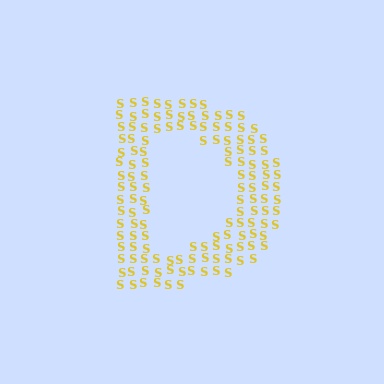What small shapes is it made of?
It is made of small letter S's.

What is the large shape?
The large shape is the letter D.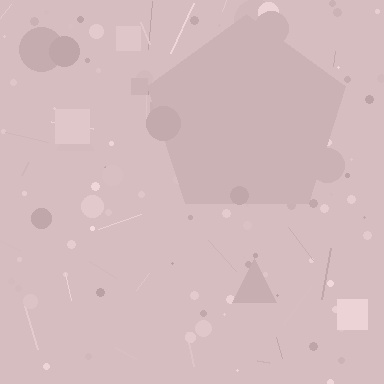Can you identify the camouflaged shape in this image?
The camouflaged shape is a pentagon.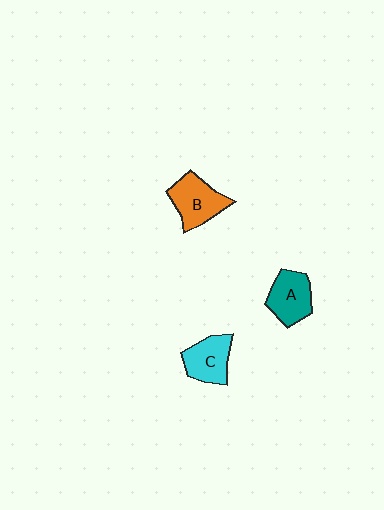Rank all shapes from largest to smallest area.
From largest to smallest: B (orange), A (teal), C (cyan).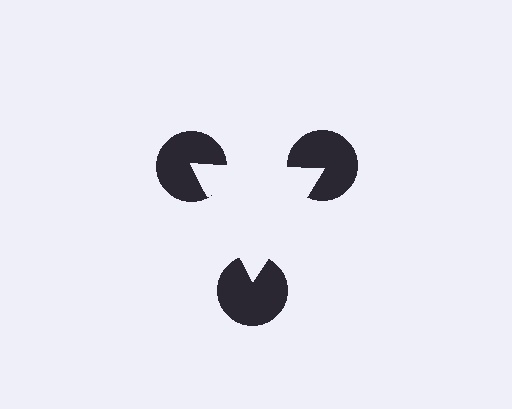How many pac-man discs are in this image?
There are 3 — one at each vertex of the illusory triangle.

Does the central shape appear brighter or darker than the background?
It typically appears slightly brighter than the background, even though no actual brightness change is drawn.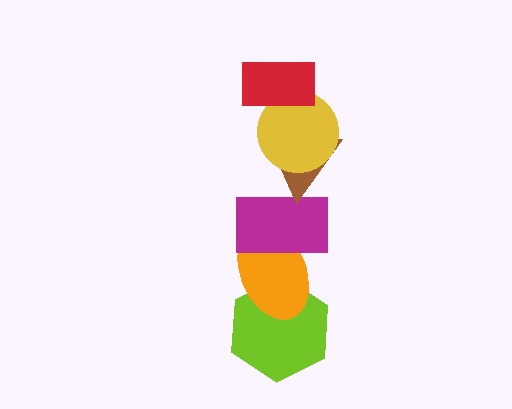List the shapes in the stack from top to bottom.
From top to bottom: the red rectangle, the yellow circle, the brown triangle, the magenta rectangle, the orange ellipse, the lime hexagon.